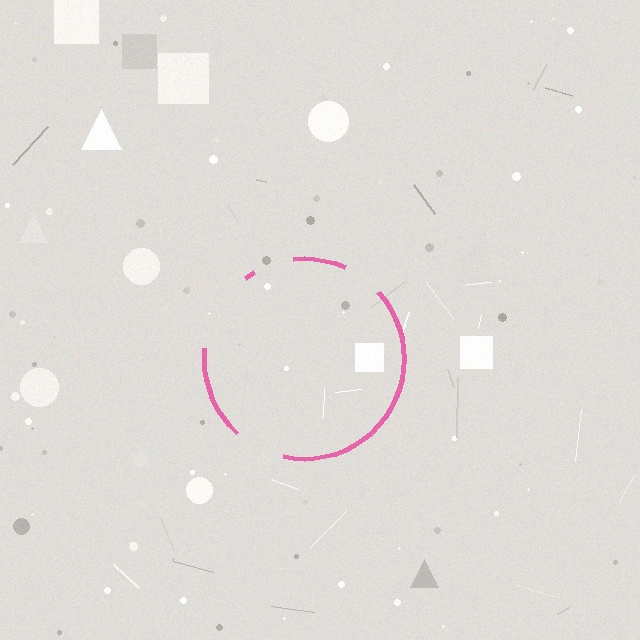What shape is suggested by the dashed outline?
The dashed outline suggests a circle.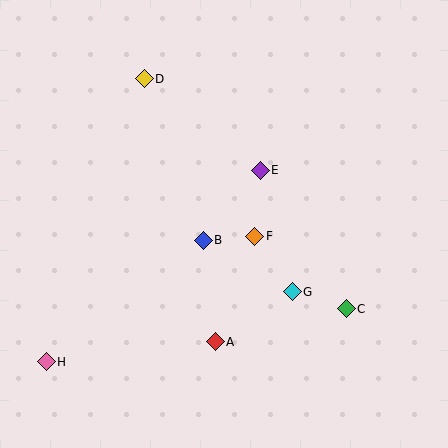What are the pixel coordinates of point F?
Point F is at (255, 236).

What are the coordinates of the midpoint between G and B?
The midpoint between G and B is at (248, 266).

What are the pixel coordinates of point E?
Point E is at (260, 170).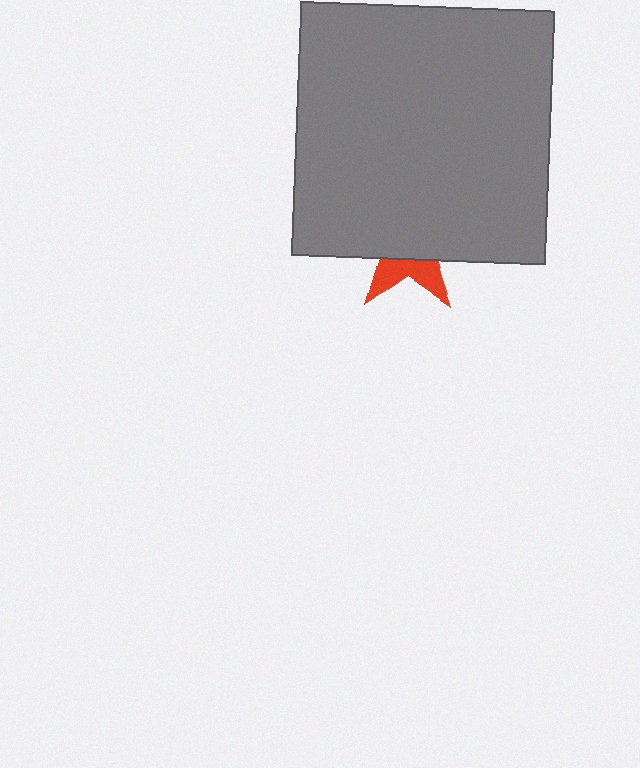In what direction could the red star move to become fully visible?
The red star could move down. That would shift it out from behind the gray square entirely.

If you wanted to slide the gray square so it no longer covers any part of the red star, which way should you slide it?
Slide it up — that is the most direct way to separate the two shapes.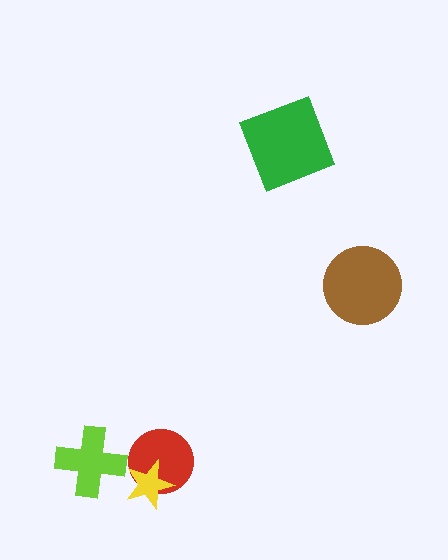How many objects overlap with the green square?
0 objects overlap with the green square.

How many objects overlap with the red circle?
1 object overlaps with the red circle.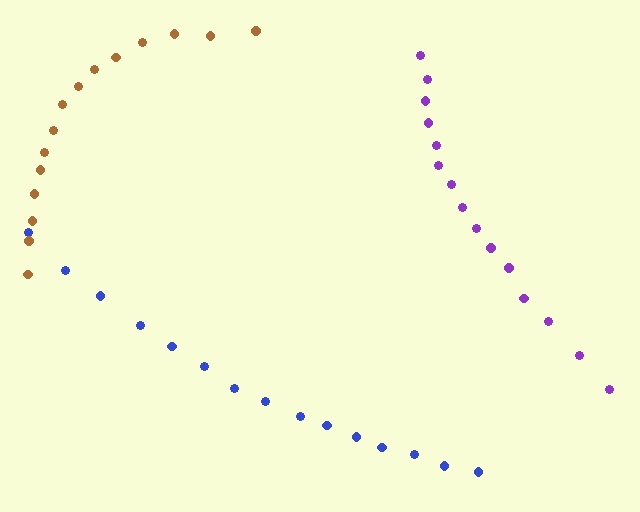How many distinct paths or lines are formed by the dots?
There are 3 distinct paths.